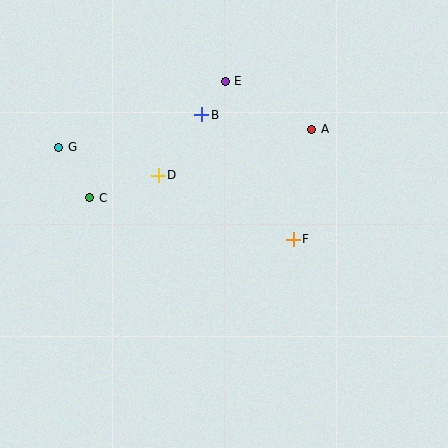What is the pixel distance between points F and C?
The distance between F and C is 208 pixels.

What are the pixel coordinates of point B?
Point B is at (202, 115).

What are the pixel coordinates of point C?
Point C is at (90, 198).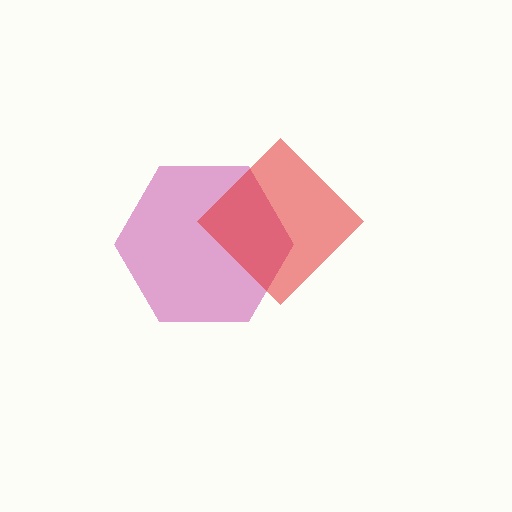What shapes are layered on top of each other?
The layered shapes are: a magenta hexagon, a red diamond.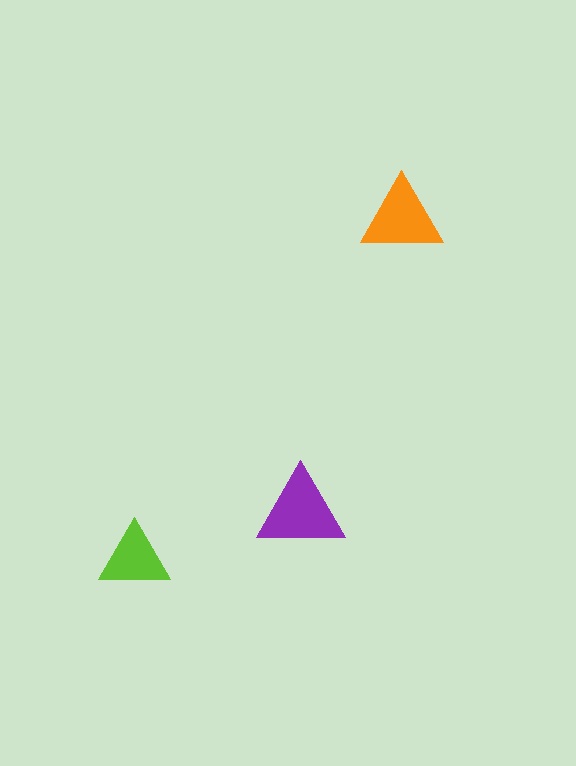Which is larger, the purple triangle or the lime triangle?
The purple one.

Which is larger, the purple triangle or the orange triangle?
The purple one.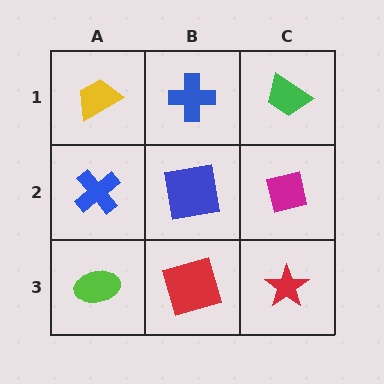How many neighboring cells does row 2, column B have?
4.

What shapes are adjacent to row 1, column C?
A magenta square (row 2, column C), a blue cross (row 1, column B).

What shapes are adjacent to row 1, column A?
A blue cross (row 2, column A), a blue cross (row 1, column B).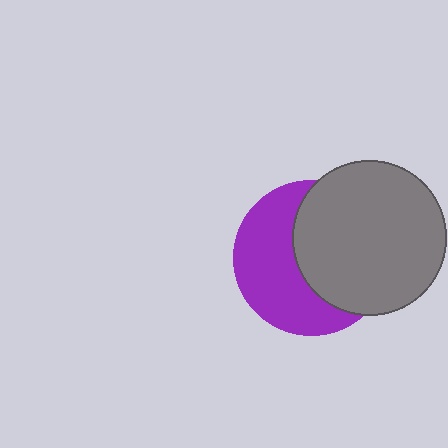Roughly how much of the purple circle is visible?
About half of it is visible (roughly 49%).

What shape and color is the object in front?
The object in front is a gray circle.